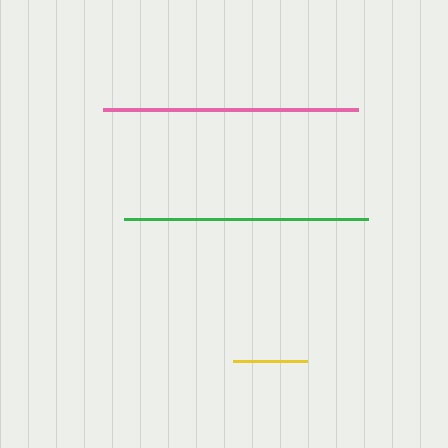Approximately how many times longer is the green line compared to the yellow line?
The green line is approximately 3.3 times the length of the yellow line.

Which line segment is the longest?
The pink line is the longest at approximately 254 pixels.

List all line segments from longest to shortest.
From longest to shortest: pink, green, yellow.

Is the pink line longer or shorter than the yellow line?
The pink line is longer than the yellow line.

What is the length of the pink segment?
The pink segment is approximately 254 pixels long.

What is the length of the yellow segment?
The yellow segment is approximately 74 pixels long.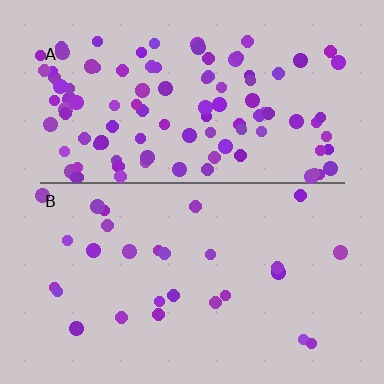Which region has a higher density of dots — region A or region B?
A (the top).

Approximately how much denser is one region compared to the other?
Approximately 3.7× — region A over region B.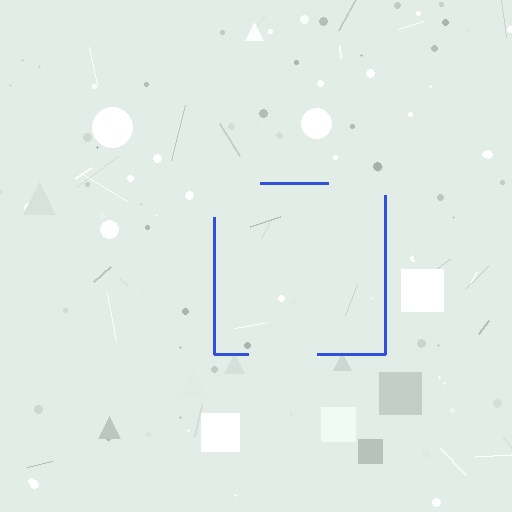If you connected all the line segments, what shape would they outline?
They would outline a square.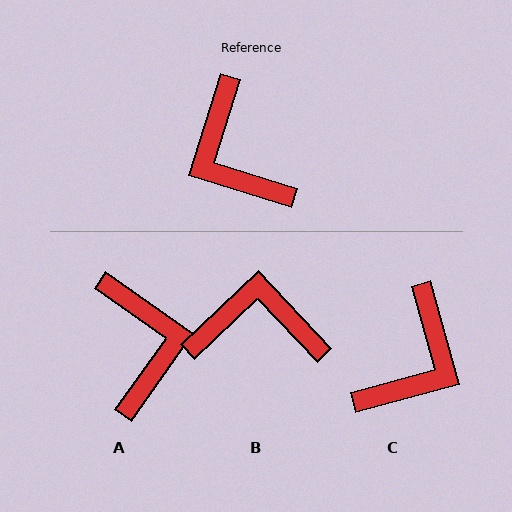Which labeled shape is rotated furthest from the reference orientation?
A, about 162 degrees away.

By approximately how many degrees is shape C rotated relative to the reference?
Approximately 123 degrees counter-clockwise.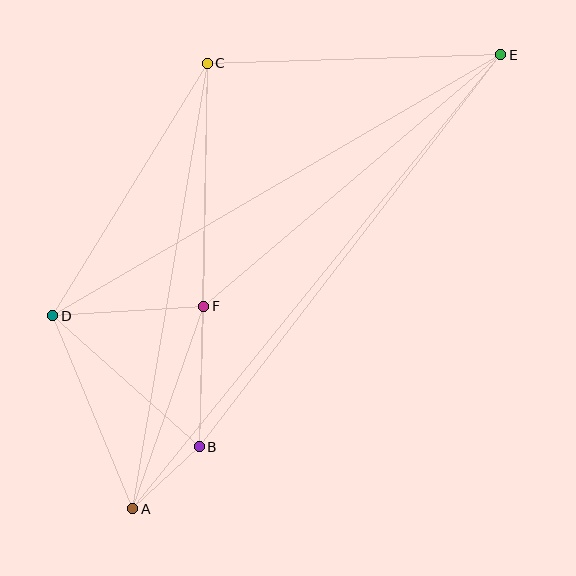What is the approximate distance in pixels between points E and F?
The distance between E and F is approximately 389 pixels.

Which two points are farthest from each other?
Points A and E are farthest from each other.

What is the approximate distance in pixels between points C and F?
The distance between C and F is approximately 243 pixels.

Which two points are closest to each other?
Points A and B are closest to each other.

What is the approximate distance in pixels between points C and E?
The distance between C and E is approximately 293 pixels.